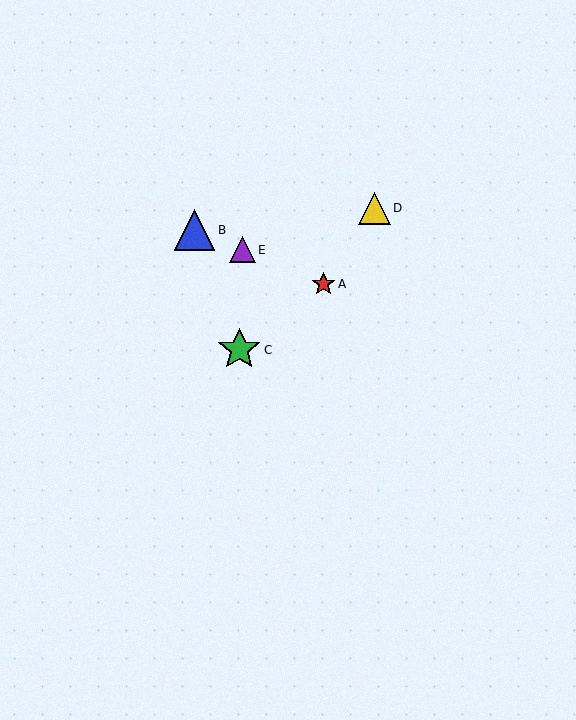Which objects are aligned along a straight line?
Objects A, B, E are aligned along a straight line.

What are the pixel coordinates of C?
Object C is at (239, 350).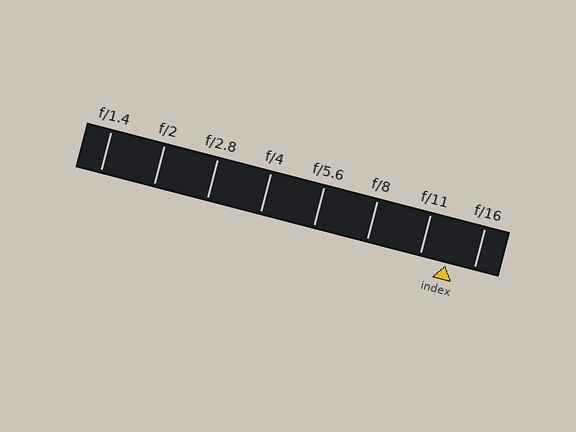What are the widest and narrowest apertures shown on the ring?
The widest aperture shown is f/1.4 and the narrowest is f/16.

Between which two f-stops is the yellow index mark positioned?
The index mark is between f/11 and f/16.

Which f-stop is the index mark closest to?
The index mark is closest to f/11.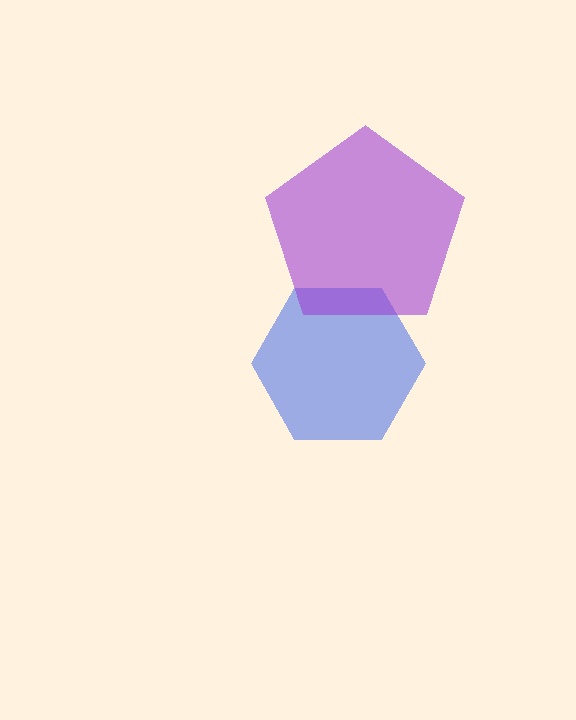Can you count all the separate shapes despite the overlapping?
Yes, there are 2 separate shapes.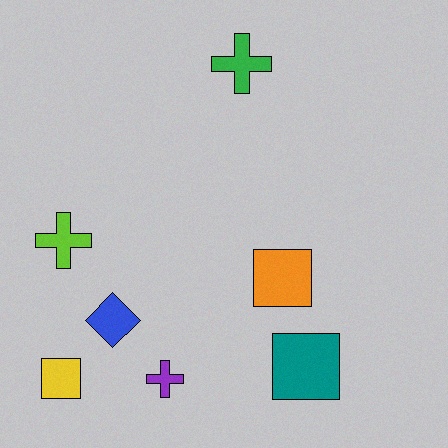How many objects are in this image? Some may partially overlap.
There are 7 objects.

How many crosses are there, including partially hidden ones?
There are 3 crosses.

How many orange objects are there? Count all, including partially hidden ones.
There is 1 orange object.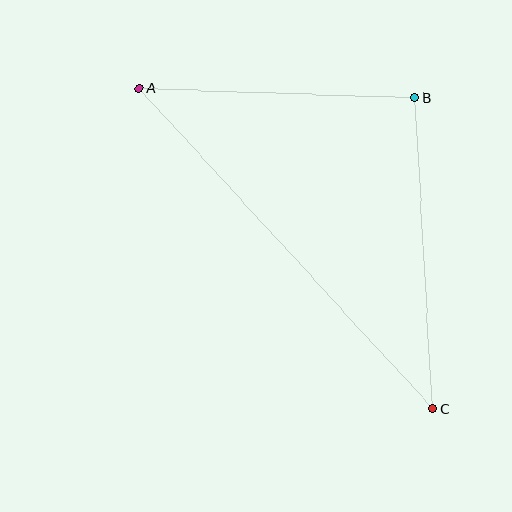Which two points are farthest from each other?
Points A and C are farthest from each other.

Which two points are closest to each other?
Points A and B are closest to each other.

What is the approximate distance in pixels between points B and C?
The distance between B and C is approximately 311 pixels.